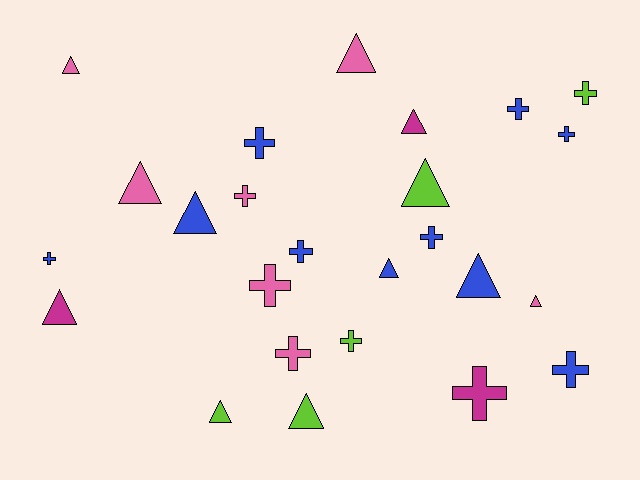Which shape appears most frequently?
Cross, with 13 objects.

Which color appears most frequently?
Blue, with 10 objects.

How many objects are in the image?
There are 25 objects.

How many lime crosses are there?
There are 2 lime crosses.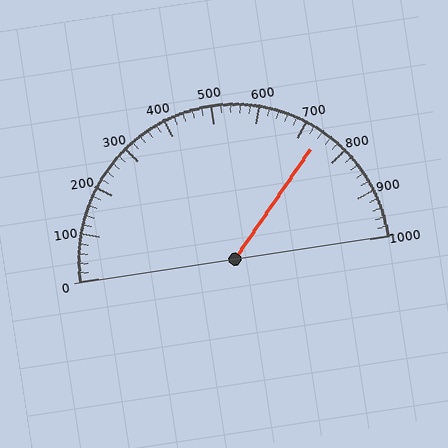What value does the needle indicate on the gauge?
The needle indicates approximately 740.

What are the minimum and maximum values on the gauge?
The gauge ranges from 0 to 1000.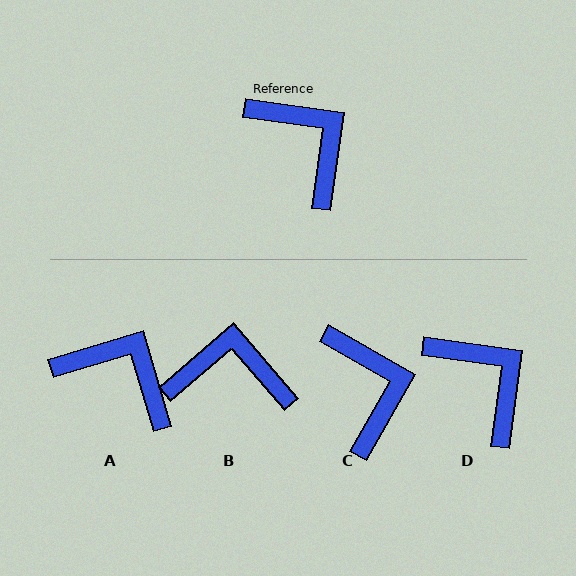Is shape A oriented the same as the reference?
No, it is off by about 24 degrees.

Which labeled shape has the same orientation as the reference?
D.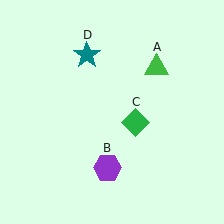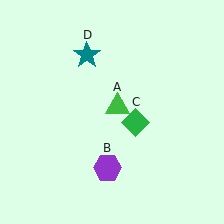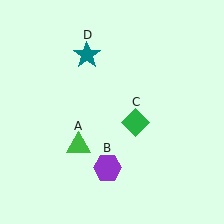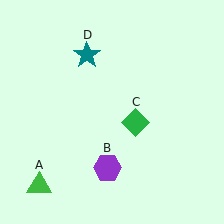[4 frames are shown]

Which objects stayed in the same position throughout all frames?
Purple hexagon (object B) and green diamond (object C) and teal star (object D) remained stationary.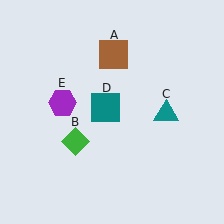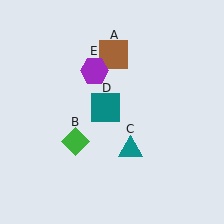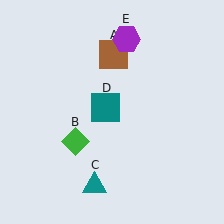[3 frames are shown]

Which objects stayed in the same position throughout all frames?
Brown square (object A) and green diamond (object B) and teal square (object D) remained stationary.